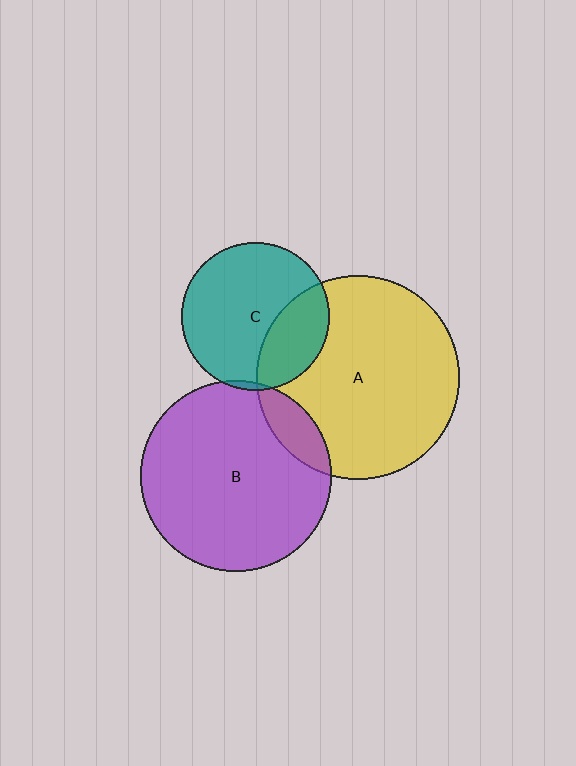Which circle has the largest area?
Circle A (yellow).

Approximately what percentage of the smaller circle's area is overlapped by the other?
Approximately 5%.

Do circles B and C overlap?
Yes.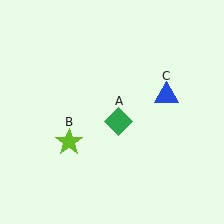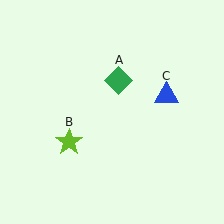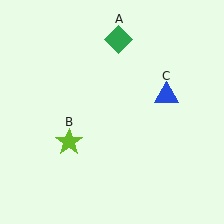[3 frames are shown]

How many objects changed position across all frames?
1 object changed position: green diamond (object A).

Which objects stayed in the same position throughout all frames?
Lime star (object B) and blue triangle (object C) remained stationary.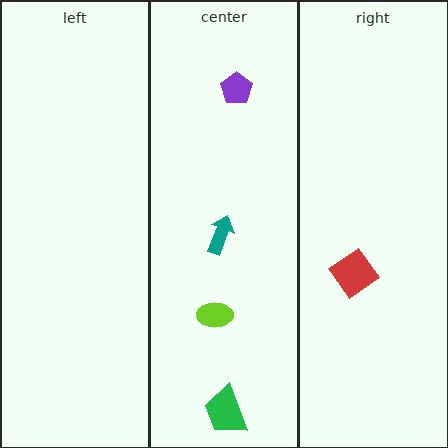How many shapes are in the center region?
4.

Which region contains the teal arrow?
The center region.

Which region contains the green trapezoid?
The center region.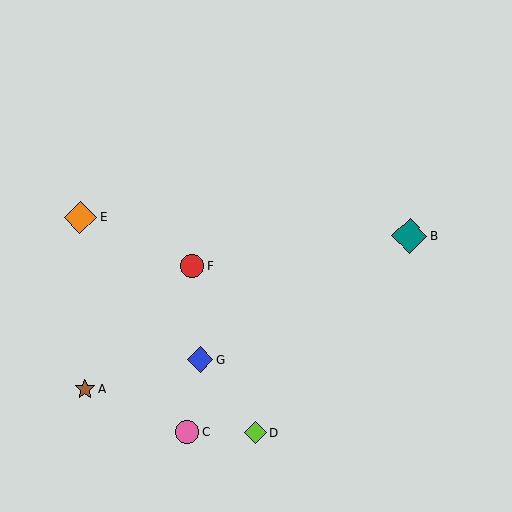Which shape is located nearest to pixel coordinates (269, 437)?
The lime diamond (labeled D) at (255, 433) is nearest to that location.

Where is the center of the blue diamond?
The center of the blue diamond is at (200, 360).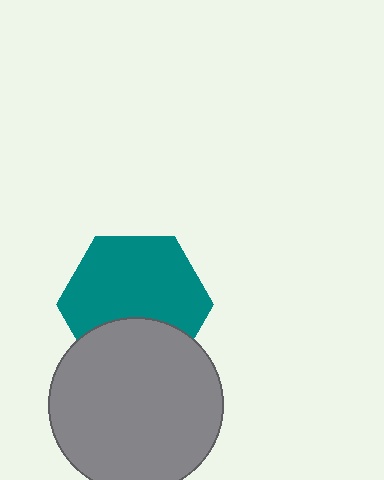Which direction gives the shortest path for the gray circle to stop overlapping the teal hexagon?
Moving down gives the shortest separation.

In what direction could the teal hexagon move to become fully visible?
The teal hexagon could move up. That would shift it out from behind the gray circle entirely.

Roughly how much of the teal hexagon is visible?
Most of it is visible (roughly 69%).